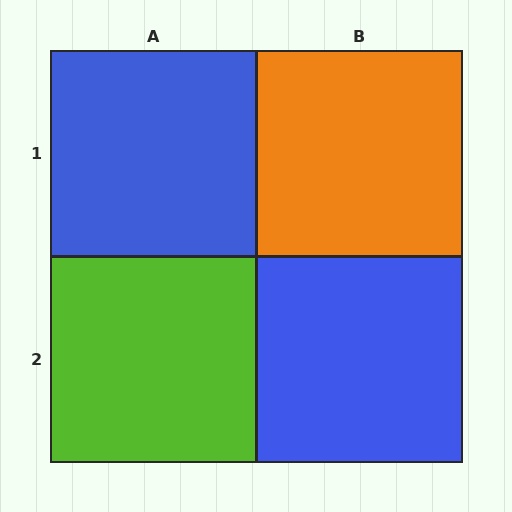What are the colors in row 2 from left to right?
Lime, blue.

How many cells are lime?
1 cell is lime.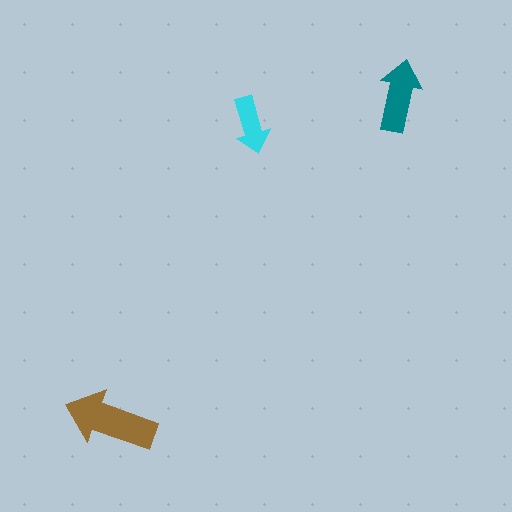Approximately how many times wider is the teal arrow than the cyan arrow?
About 1.5 times wider.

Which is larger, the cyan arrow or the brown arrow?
The brown one.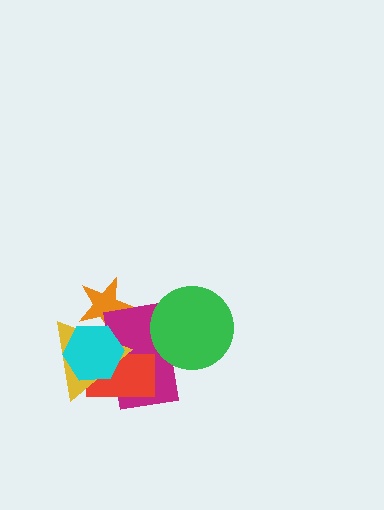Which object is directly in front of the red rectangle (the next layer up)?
The yellow triangle is directly in front of the red rectangle.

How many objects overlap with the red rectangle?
3 objects overlap with the red rectangle.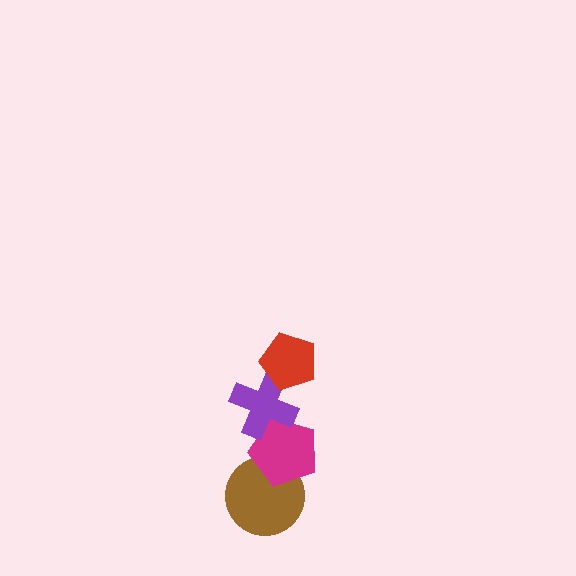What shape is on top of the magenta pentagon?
The purple cross is on top of the magenta pentagon.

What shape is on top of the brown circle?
The magenta pentagon is on top of the brown circle.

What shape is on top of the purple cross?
The red pentagon is on top of the purple cross.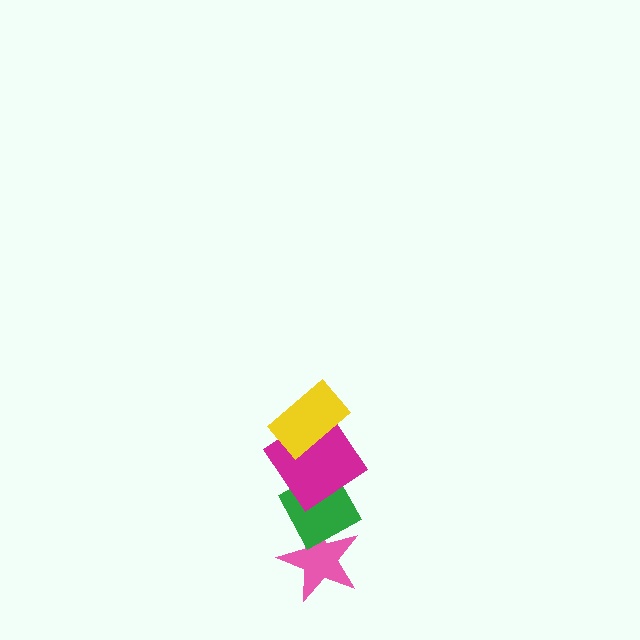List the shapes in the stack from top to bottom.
From top to bottom: the yellow rectangle, the magenta diamond, the green diamond, the pink star.